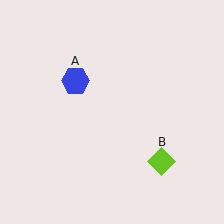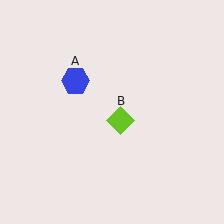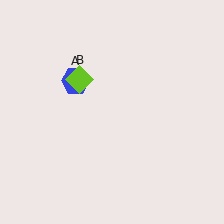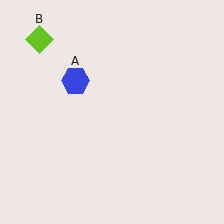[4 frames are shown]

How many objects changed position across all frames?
1 object changed position: lime diamond (object B).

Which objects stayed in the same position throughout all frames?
Blue hexagon (object A) remained stationary.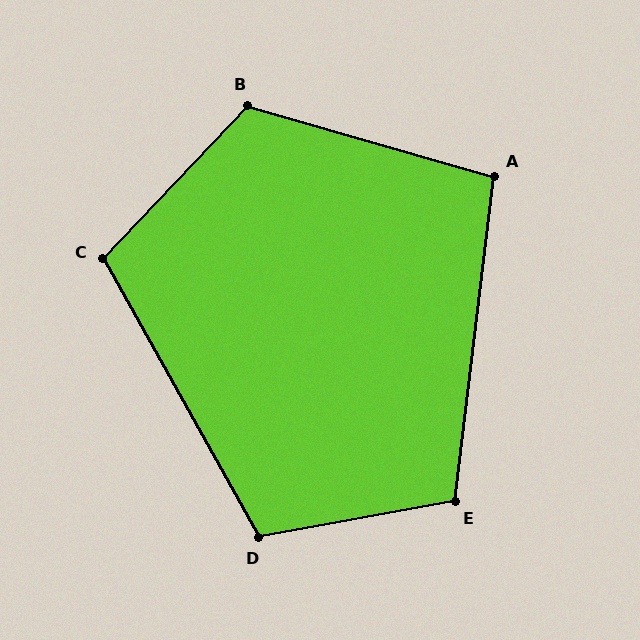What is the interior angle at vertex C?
Approximately 107 degrees (obtuse).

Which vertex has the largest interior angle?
B, at approximately 118 degrees.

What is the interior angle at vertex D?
Approximately 109 degrees (obtuse).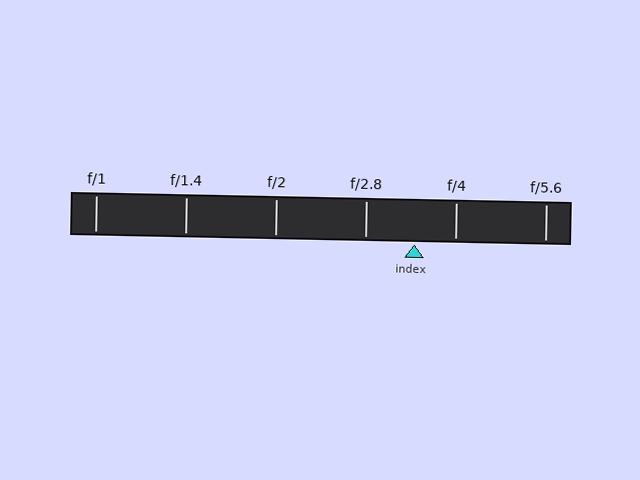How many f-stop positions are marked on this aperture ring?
There are 6 f-stop positions marked.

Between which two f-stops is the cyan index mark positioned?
The index mark is between f/2.8 and f/4.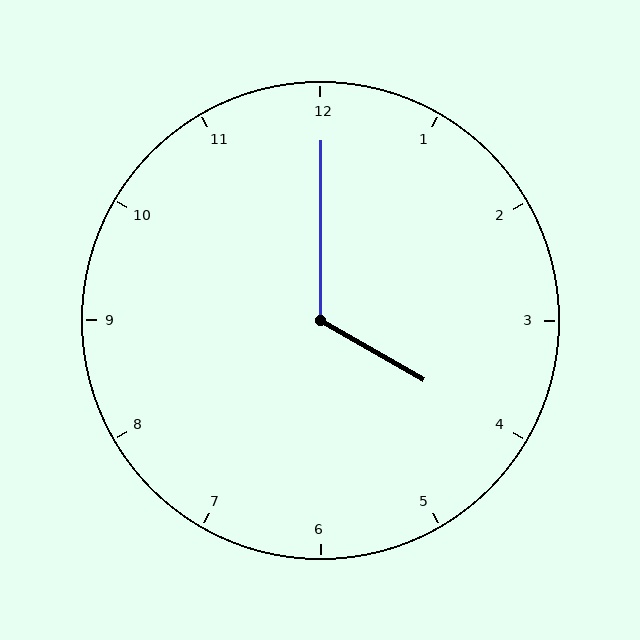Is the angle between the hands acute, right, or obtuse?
It is obtuse.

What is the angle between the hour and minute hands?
Approximately 120 degrees.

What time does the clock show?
4:00.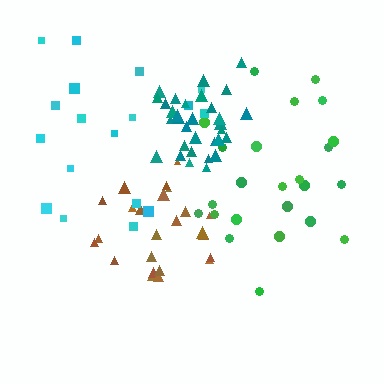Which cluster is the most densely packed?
Teal.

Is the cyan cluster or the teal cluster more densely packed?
Teal.